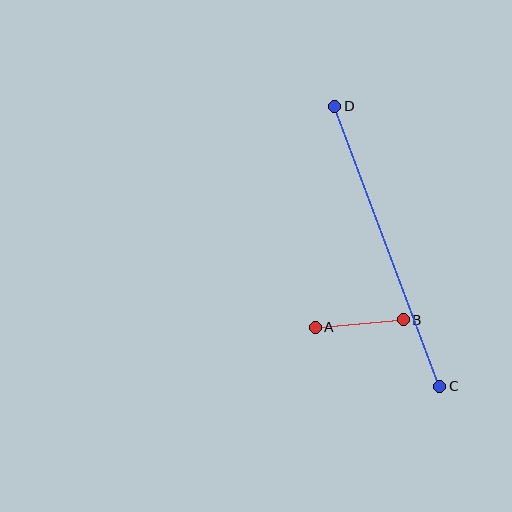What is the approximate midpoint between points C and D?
The midpoint is at approximately (387, 246) pixels.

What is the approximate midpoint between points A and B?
The midpoint is at approximately (359, 323) pixels.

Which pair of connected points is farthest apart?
Points C and D are farthest apart.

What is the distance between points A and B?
The distance is approximately 88 pixels.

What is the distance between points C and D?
The distance is approximately 299 pixels.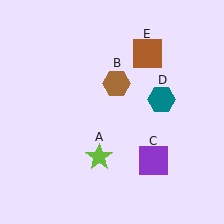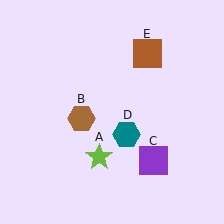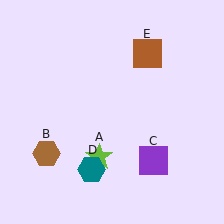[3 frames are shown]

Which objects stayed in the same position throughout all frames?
Lime star (object A) and purple square (object C) and brown square (object E) remained stationary.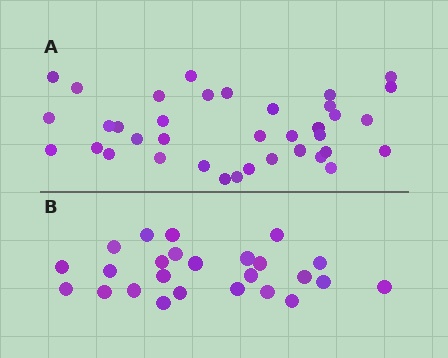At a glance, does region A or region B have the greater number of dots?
Region A (the top region) has more dots.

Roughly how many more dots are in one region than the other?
Region A has roughly 12 or so more dots than region B.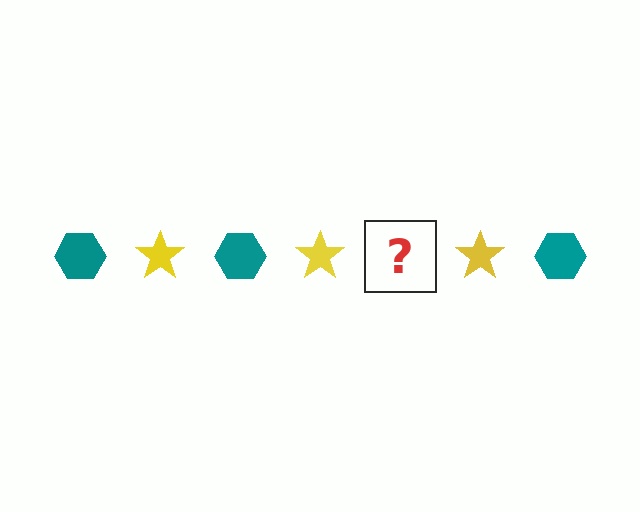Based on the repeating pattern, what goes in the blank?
The blank should be a teal hexagon.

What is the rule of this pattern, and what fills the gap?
The rule is that the pattern alternates between teal hexagon and yellow star. The gap should be filled with a teal hexagon.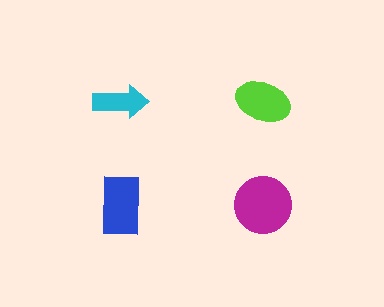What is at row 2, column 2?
A magenta circle.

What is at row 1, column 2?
A lime ellipse.